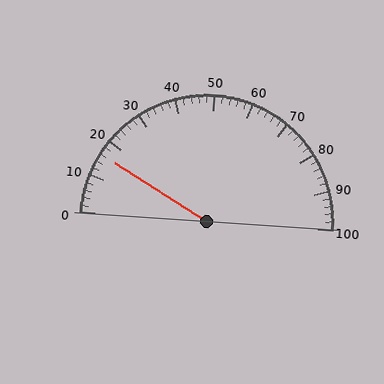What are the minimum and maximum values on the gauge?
The gauge ranges from 0 to 100.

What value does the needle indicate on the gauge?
The needle indicates approximately 16.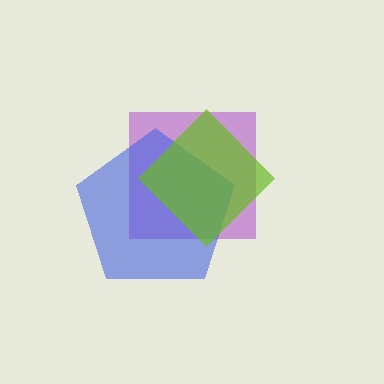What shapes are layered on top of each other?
The layered shapes are: a purple square, a blue pentagon, a lime diamond.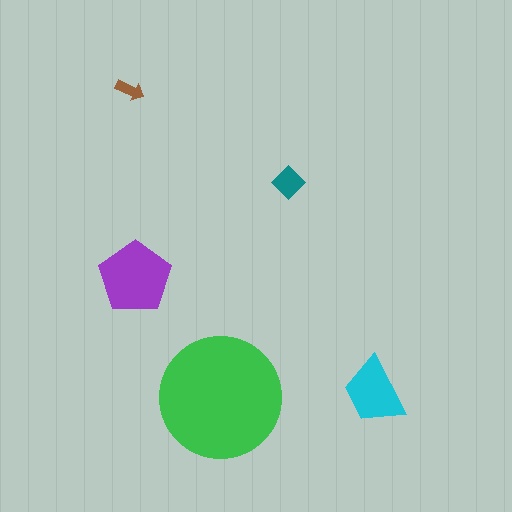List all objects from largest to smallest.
The green circle, the purple pentagon, the cyan trapezoid, the teal diamond, the brown arrow.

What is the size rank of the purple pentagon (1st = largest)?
2nd.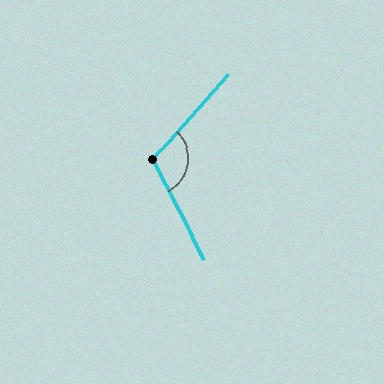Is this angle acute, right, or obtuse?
It is obtuse.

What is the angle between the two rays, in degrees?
Approximately 111 degrees.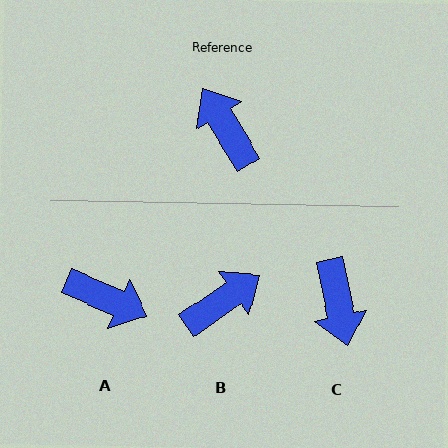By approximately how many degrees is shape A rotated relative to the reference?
Approximately 145 degrees clockwise.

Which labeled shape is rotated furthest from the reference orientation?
C, about 160 degrees away.